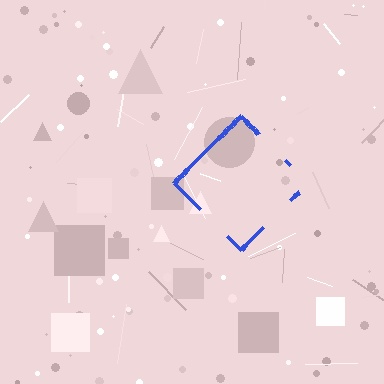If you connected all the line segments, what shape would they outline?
They would outline a diamond.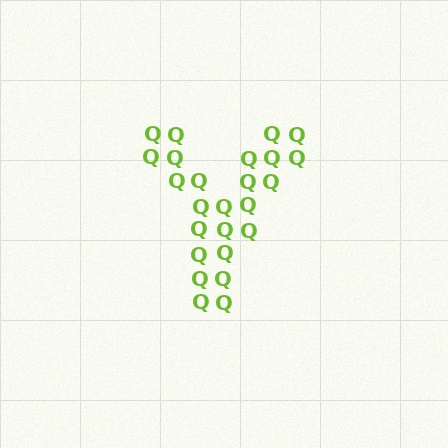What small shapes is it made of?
It is made of small letter Q's.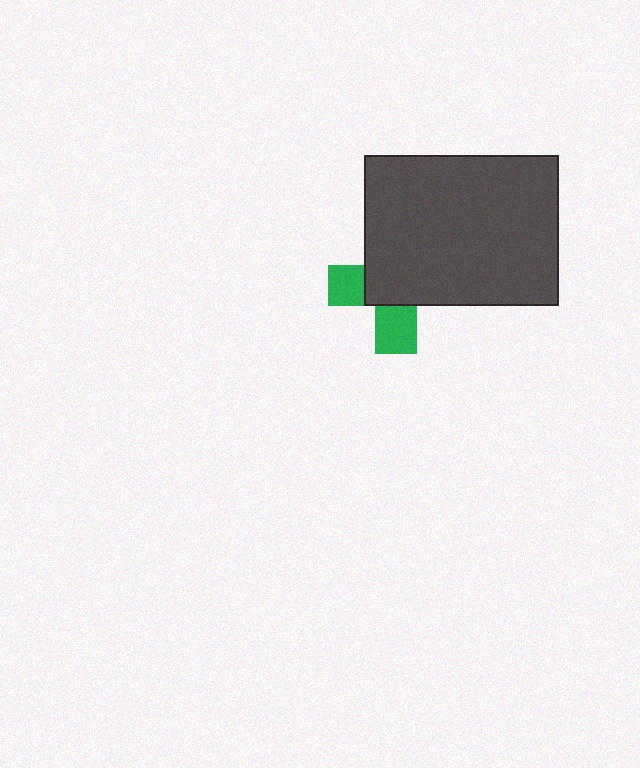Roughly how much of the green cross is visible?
A small part of it is visible (roughly 36%).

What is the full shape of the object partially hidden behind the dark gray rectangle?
The partially hidden object is a green cross.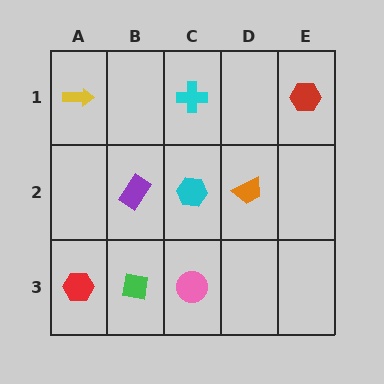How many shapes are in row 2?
3 shapes.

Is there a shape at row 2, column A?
No, that cell is empty.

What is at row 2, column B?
A purple rectangle.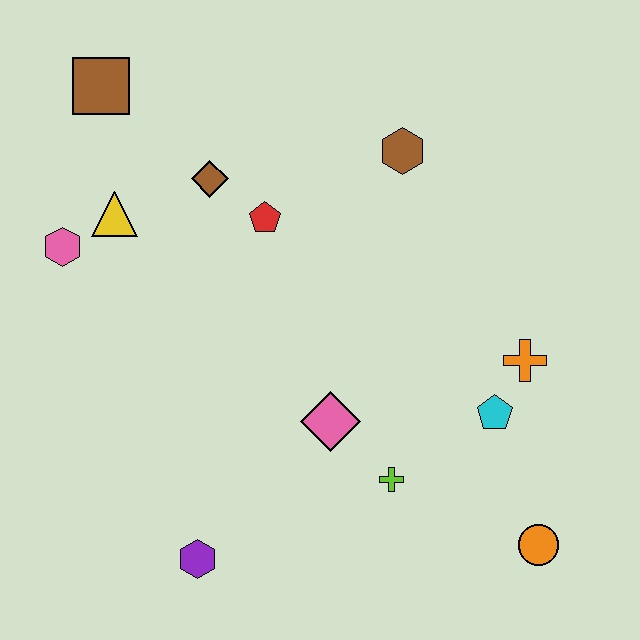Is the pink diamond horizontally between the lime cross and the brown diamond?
Yes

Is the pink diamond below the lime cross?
No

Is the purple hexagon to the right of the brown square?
Yes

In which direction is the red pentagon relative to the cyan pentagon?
The red pentagon is to the left of the cyan pentagon.